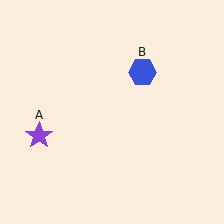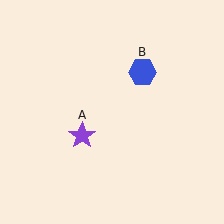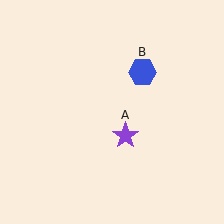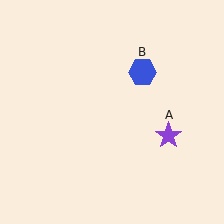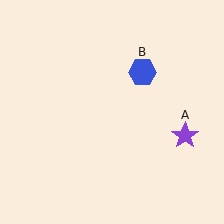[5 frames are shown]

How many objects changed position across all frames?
1 object changed position: purple star (object A).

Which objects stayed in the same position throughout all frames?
Blue hexagon (object B) remained stationary.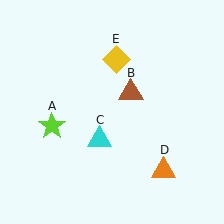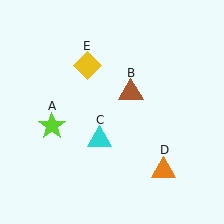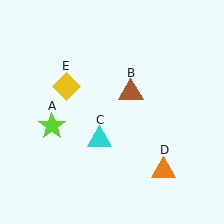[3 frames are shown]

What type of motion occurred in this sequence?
The yellow diamond (object E) rotated counterclockwise around the center of the scene.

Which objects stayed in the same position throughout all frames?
Lime star (object A) and brown triangle (object B) and cyan triangle (object C) and orange triangle (object D) remained stationary.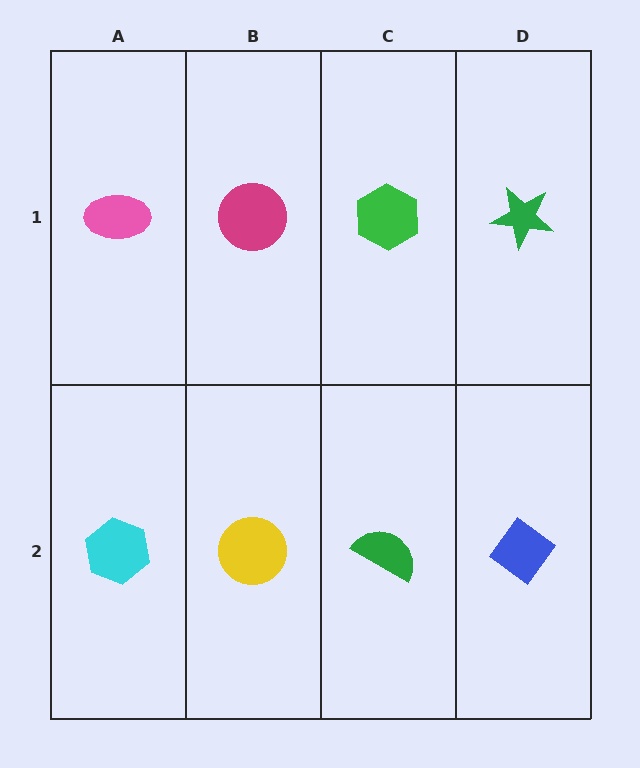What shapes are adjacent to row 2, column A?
A pink ellipse (row 1, column A), a yellow circle (row 2, column B).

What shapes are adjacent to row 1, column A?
A cyan hexagon (row 2, column A), a magenta circle (row 1, column B).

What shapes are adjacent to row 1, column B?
A yellow circle (row 2, column B), a pink ellipse (row 1, column A), a green hexagon (row 1, column C).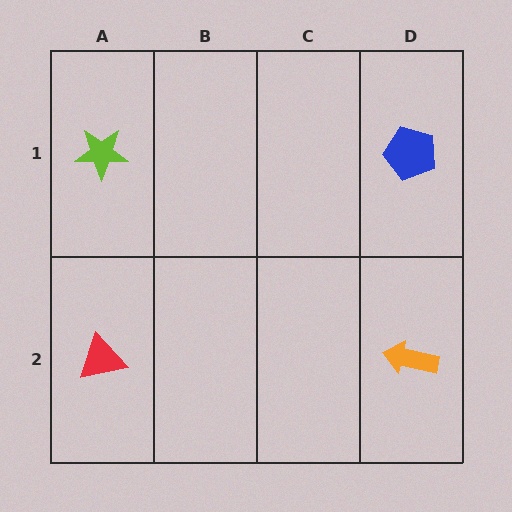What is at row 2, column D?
An orange arrow.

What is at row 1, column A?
A lime star.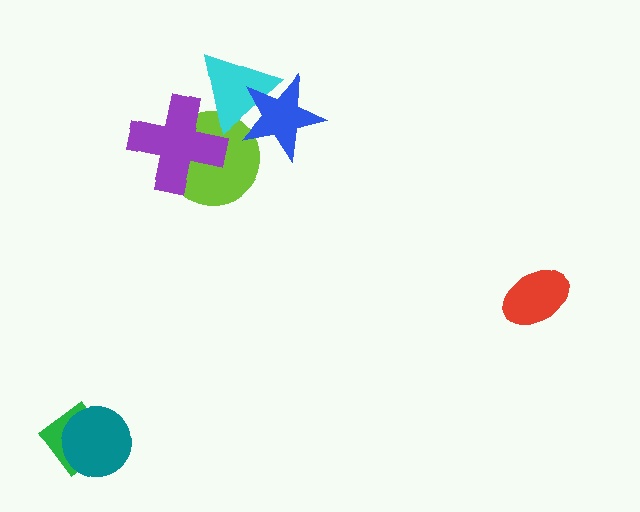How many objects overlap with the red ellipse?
0 objects overlap with the red ellipse.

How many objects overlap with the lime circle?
3 objects overlap with the lime circle.